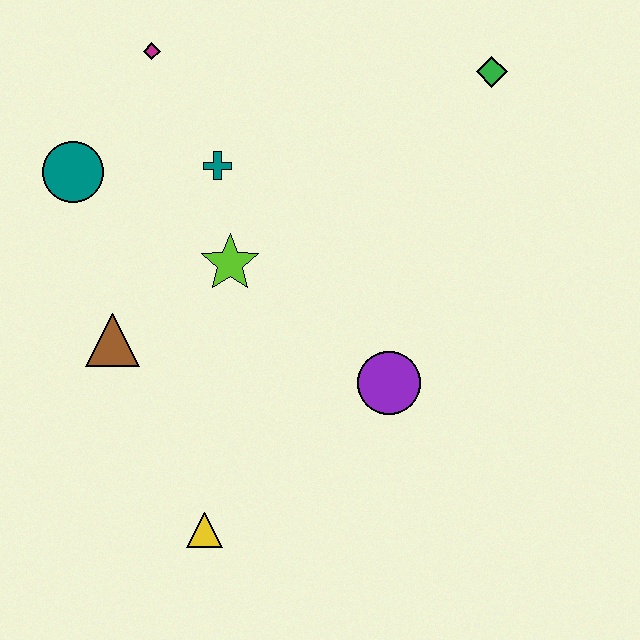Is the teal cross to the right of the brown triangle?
Yes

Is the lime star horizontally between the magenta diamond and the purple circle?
Yes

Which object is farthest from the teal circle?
The green diamond is farthest from the teal circle.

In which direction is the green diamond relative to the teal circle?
The green diamond is to the right of the teal circle.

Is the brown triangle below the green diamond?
Yes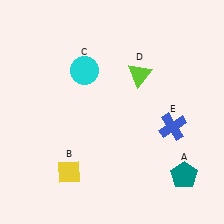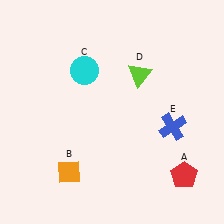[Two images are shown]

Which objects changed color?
A changed from teal to red. B changed from yellow to orange.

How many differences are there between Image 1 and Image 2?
There are 2 differences between the two images.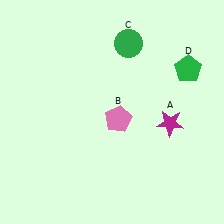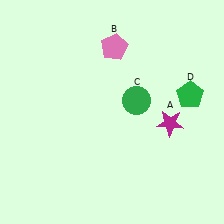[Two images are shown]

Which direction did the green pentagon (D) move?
The green pentagon (D) moved down.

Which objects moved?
The objects that moved are: the pink pentagon (B), the green circle (C), the green pentagon (D).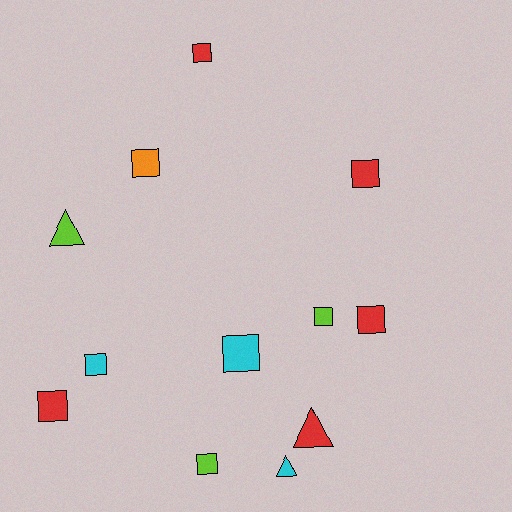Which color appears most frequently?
Red, with 5 objects.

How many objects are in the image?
There are 12 objects.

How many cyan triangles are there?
There is 1 cyan triangle.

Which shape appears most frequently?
Square, with 9 objects.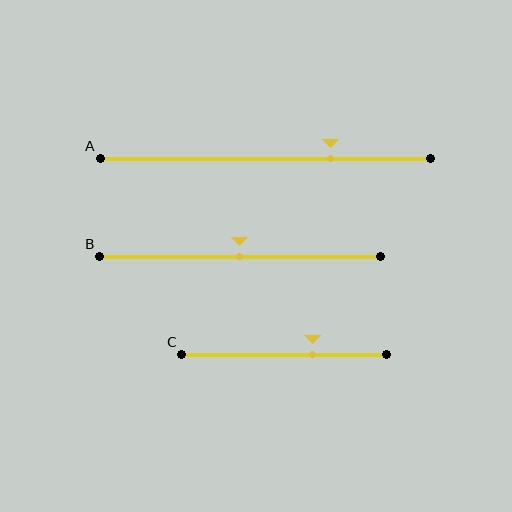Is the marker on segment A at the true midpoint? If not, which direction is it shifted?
No, the marker on segment A is shifted to the right by about 20% of the segment length.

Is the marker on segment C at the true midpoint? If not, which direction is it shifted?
No, the marker on segment C is shifted to the right by about 14% of the segment length.